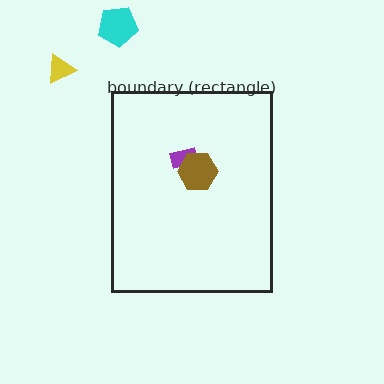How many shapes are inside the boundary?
2 inside, 2 outside.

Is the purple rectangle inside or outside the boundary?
Inside.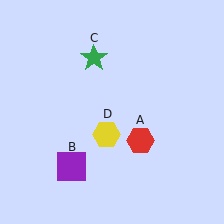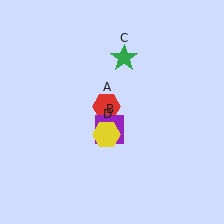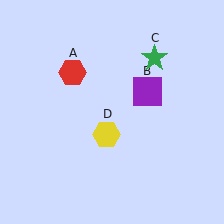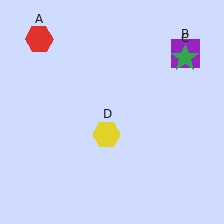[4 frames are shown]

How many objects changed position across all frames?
3 objects changed position: red hexagon (object A), purple square (object B), green star (object C).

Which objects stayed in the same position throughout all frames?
Yellow hexagon (object D) remained stationary.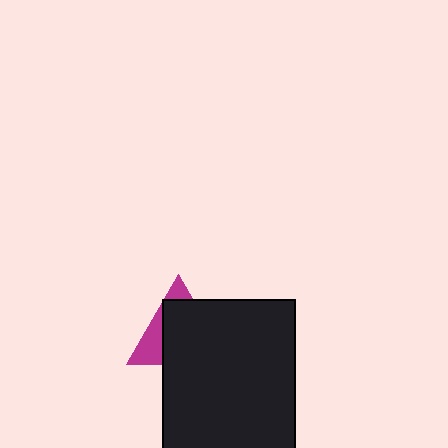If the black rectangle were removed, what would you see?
You would see the complete magenta triangle.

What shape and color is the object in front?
The object in front is a black rectangle.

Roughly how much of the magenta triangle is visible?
A small part of it is visible (roughly 31%).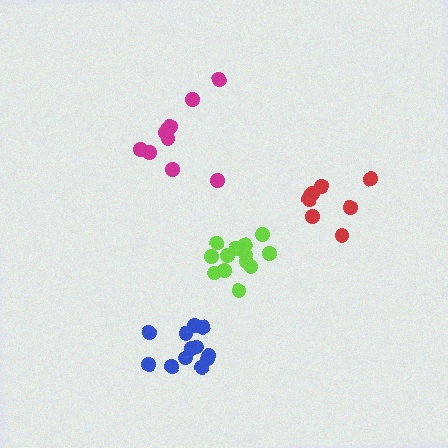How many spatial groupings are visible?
There are 4 spatial groupings.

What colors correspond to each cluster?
The clusters are colored: blue, red, magenta, lime.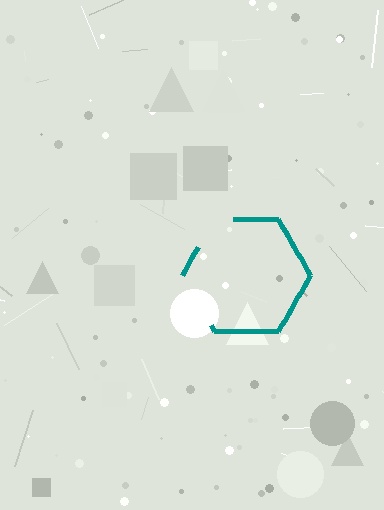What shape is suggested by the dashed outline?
The dashed outline suggests a hexagon.